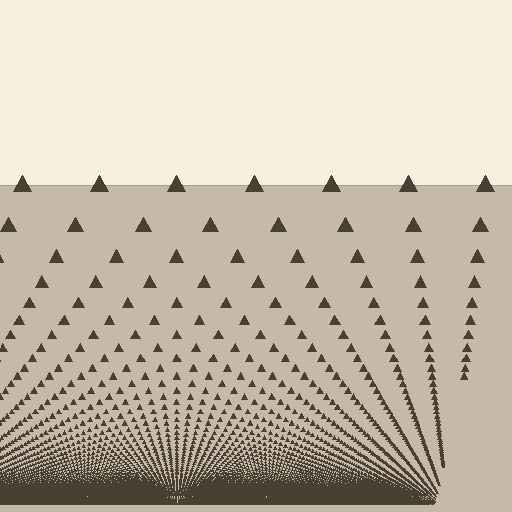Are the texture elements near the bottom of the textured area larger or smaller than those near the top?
Smaller. The gradient is inverted — elements near the bottom are smaller and denser.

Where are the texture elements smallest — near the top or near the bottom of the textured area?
Near the bottom.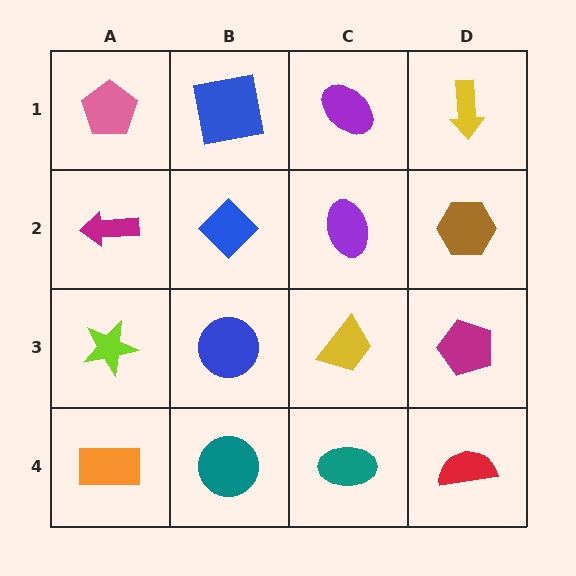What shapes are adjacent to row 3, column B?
A blue diamond (row 2, column B), a teal circle (row 4, column B), a lime star (row 3, column A), a yellow trapezoid (row 3, column C).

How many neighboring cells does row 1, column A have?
2.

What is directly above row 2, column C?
A purple ellipse.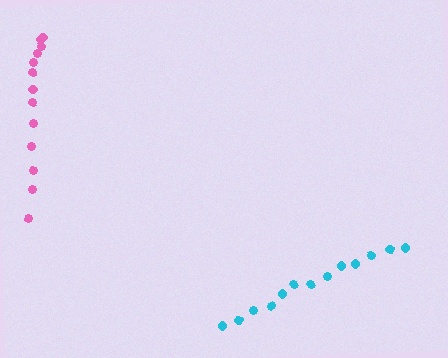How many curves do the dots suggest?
There are 2 distinct paths.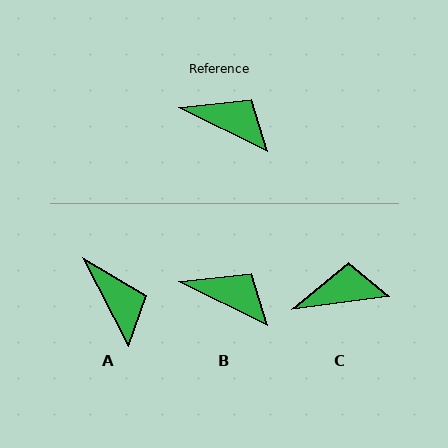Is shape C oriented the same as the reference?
No, it is off by about 33 degrees.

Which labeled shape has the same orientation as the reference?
B.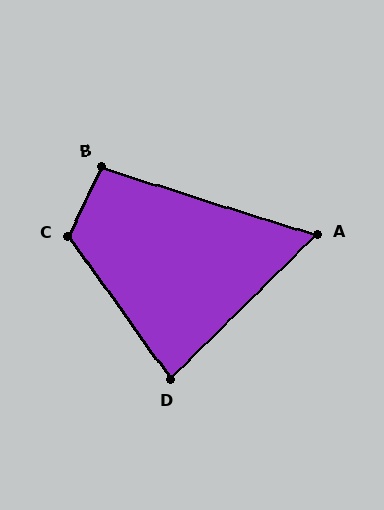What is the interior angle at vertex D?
Approximately 81 degrees (acute).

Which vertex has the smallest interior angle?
A, at approximately 62 degrees.